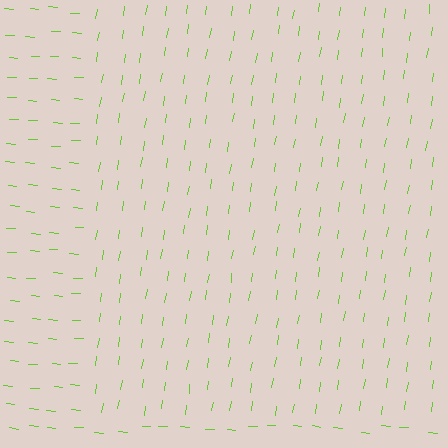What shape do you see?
I see a rectangle.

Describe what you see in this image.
The image is filled with small lime line segments. A rectangle region in the image has lines oriented differently from the surrounding lines, creating a visible texture boundary.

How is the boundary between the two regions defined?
The boundary is defined purely by a change in line orientation (approximately 86 degrees difference). All lines are the same color and thickness.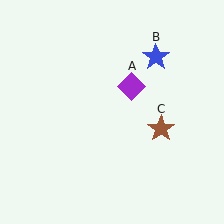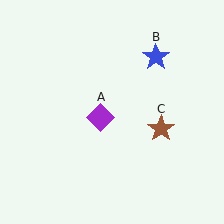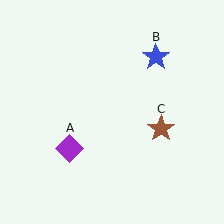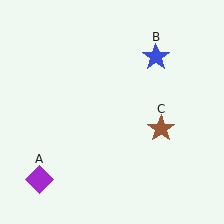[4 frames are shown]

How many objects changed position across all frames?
1 object changed position: purple diamond (object A).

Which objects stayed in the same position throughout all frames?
Blue star (object B) and brown star (object C) remained stationary.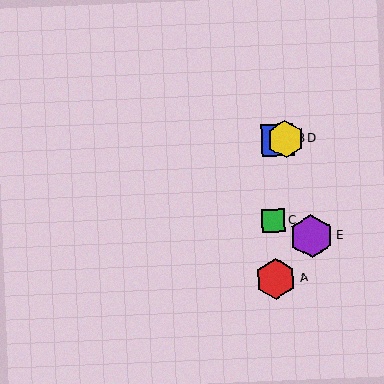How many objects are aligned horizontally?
2 objects (B, D) are aligned horizontally.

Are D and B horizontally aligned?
Yes, both are at y≈139.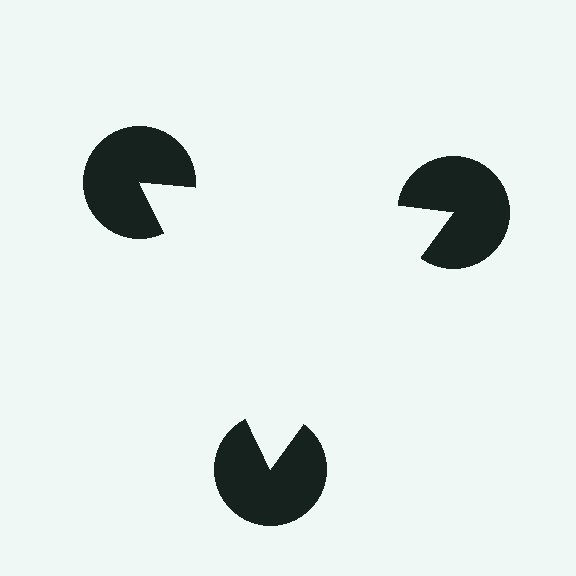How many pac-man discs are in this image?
There are 3 — one at each vertex of the illusory triangle.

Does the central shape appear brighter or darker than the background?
It typically appears slightly brighter than the background, even though no actual brightness change is drawn.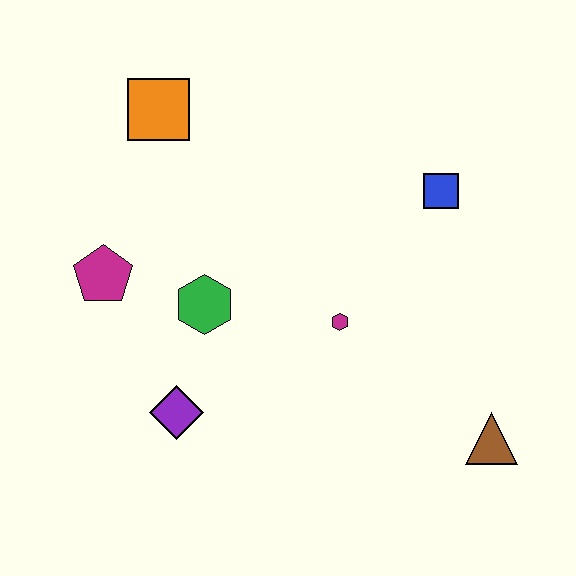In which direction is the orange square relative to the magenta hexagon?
The orange square is above the magenta hexagon.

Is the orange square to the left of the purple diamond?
Yes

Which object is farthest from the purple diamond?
The blue square is farthest from the purple diamond.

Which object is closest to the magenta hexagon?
The green hexagon is closest to the magenta hexagon.